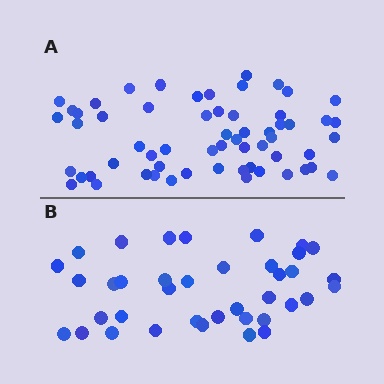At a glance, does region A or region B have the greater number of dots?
Region A (the top region) has more dots.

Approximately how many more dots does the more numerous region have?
Region A has approximately 20 more dots than region B.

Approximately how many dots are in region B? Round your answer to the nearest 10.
About 40 dots. (The exact count is 38, which rounds to 40.)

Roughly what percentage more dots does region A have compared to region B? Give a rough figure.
About 60% more.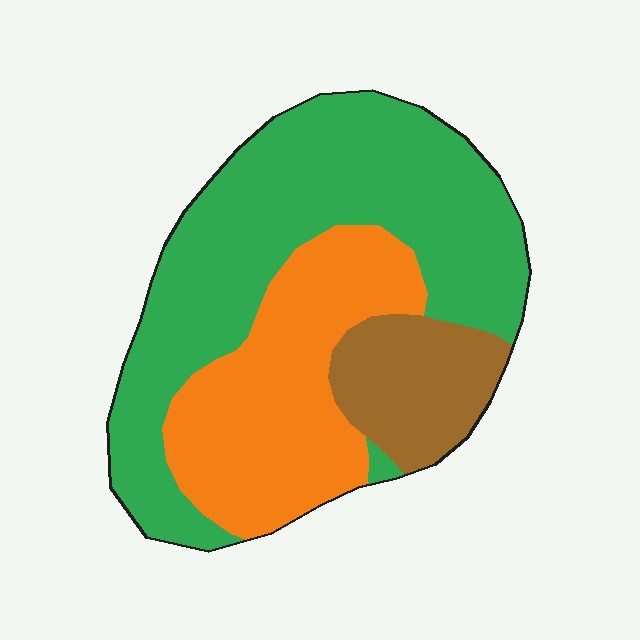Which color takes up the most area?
Green, at roughly 55%.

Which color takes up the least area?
Brown, at roughly 15%.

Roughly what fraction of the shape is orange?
Orange takes up between a quarter and a half of the shape.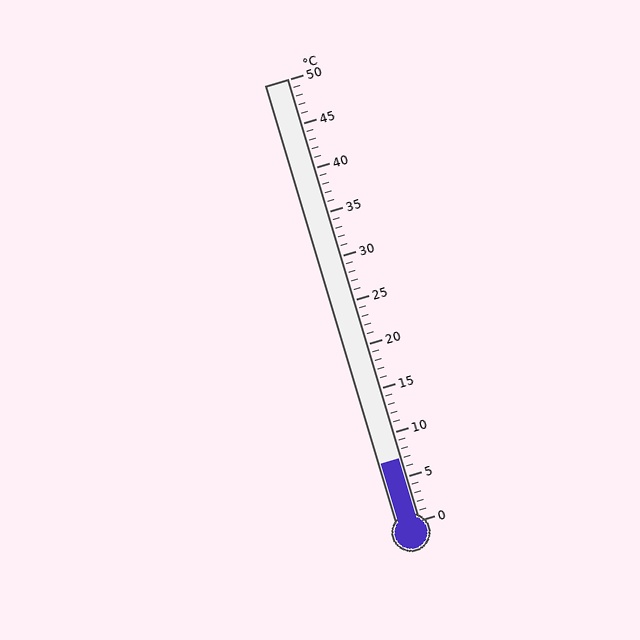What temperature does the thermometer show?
The thermometer shows approximately 7°C.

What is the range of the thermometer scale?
The thermometer scale ranges from 0°C to 50°C.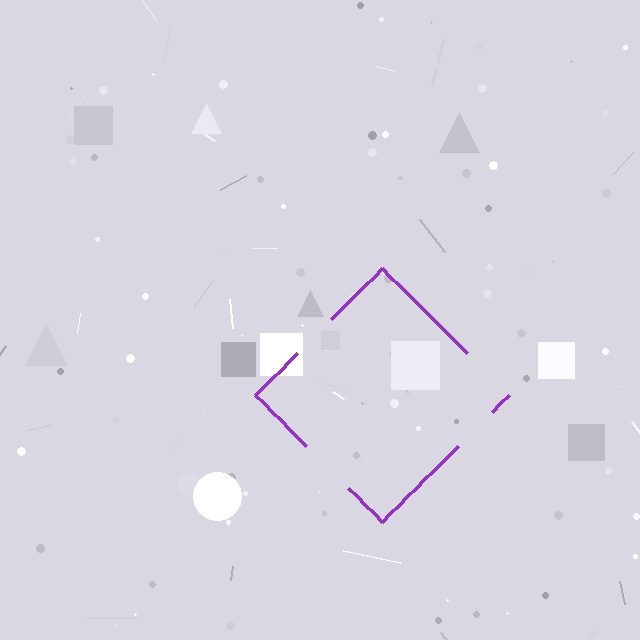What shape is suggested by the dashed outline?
The dashed outline suggests a diamond.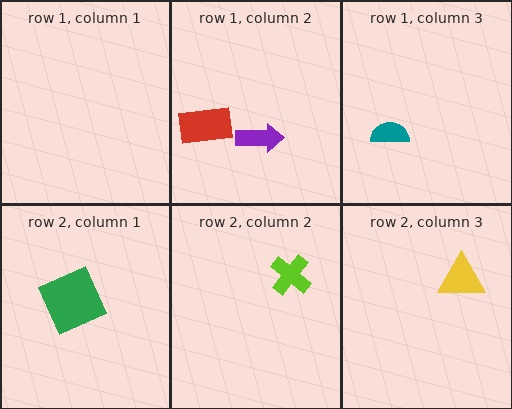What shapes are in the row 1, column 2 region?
The purple arrow, the red rectangle.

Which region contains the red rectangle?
The row 1, column 2 region.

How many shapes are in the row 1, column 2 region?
2.